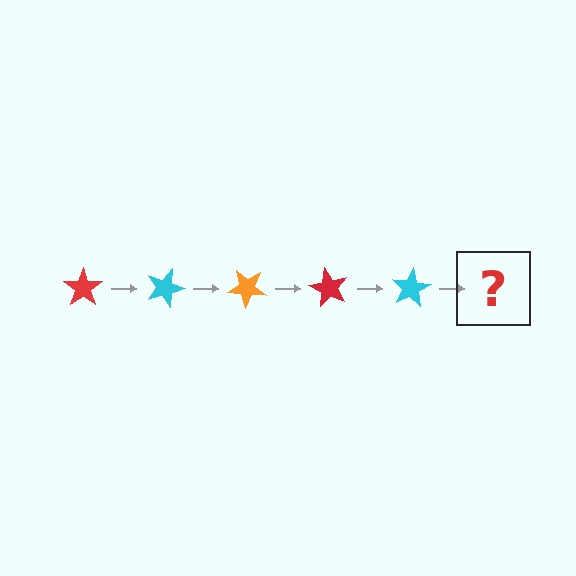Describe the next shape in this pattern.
It should be an orange star, rotated 100 degrees from the start.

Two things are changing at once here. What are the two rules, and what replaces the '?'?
The two rules are that it rotates 20 degrees each step and the color cycles through red, cyan, and orange. The '?' should be an orange star, rotated 100 degrees from the start.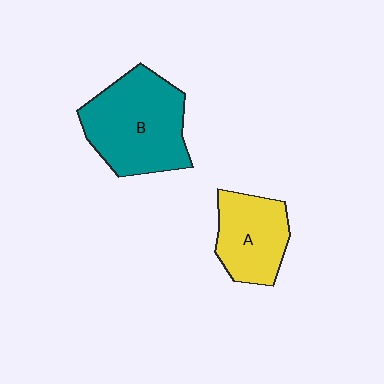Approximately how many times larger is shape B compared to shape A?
Approximately 1.6 times.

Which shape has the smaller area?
Shape A (yellow).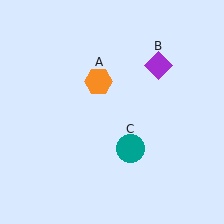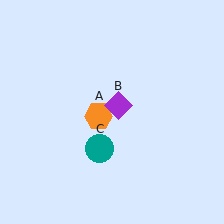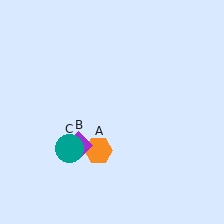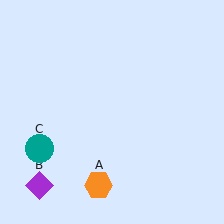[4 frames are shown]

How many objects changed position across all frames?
3 objects changed position: orange hexagon (object A), purple diamond (object B), teal circle (object C).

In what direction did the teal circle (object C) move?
The teal circle (object C) moved left.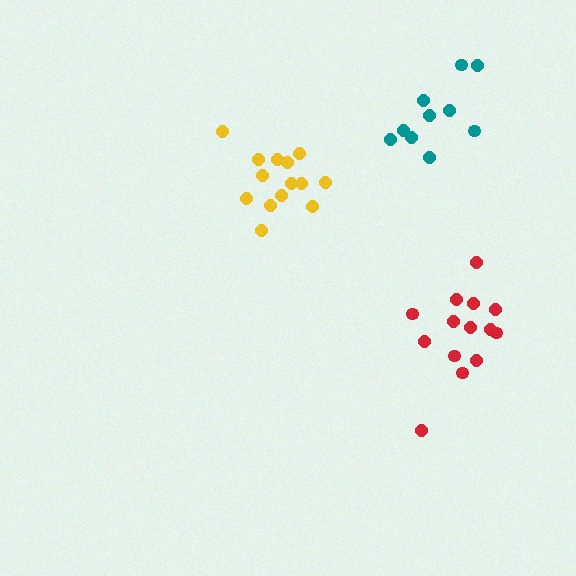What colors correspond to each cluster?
The clusters are colored: red, yellow, teal.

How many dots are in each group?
Group 1: 14 dots, Group 2: 14 dots, Group 3: 10 dots (38 total).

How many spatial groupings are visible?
There are 3 spatial groupings.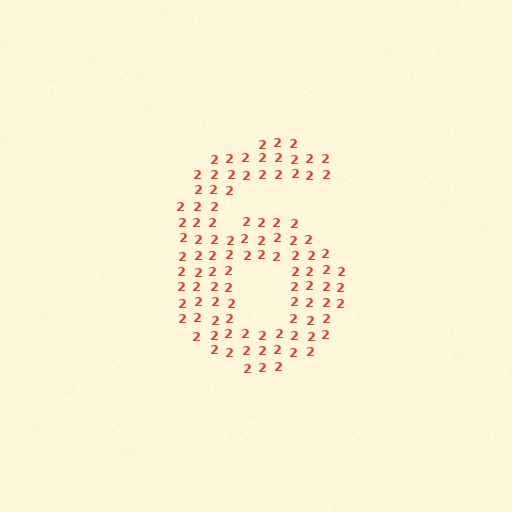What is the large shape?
The large shape is the digit 6.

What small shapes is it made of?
It is made of small digit 2's.